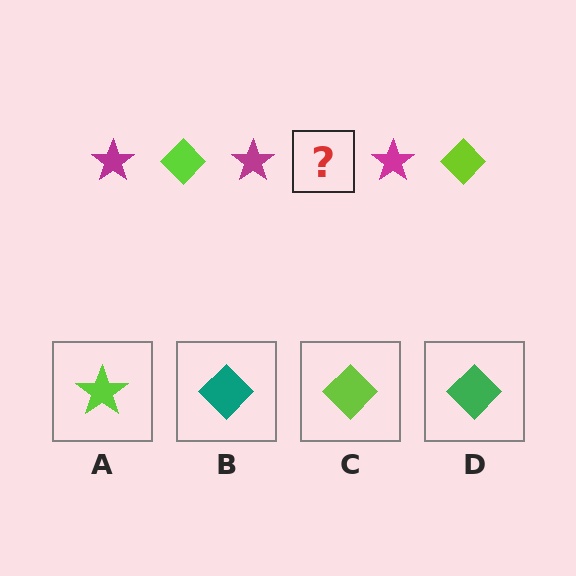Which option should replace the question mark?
Option C.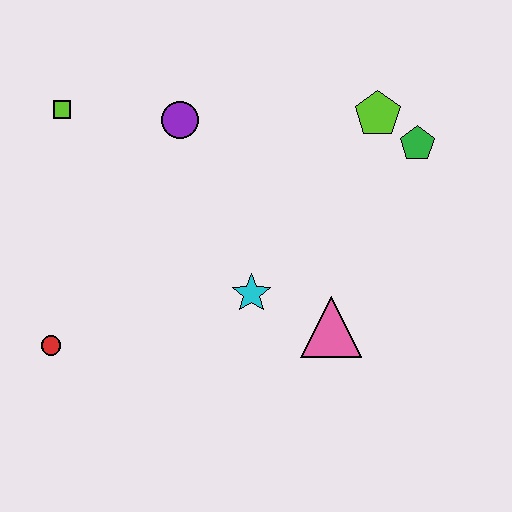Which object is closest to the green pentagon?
The lime pentagon is closest to the green pentagon.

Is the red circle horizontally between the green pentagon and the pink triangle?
No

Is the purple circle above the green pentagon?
Yes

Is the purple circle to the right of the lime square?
Yes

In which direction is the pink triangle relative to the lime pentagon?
The pink triangle is below the lime pentagon.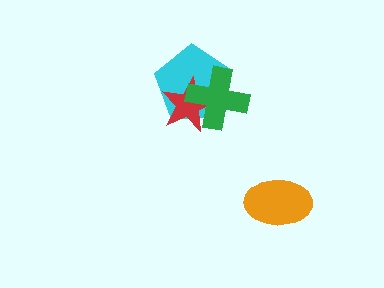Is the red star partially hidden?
Yes, it is partially covered by another shape.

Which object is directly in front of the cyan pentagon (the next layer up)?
The red star is directly in front of the cyan pentagon.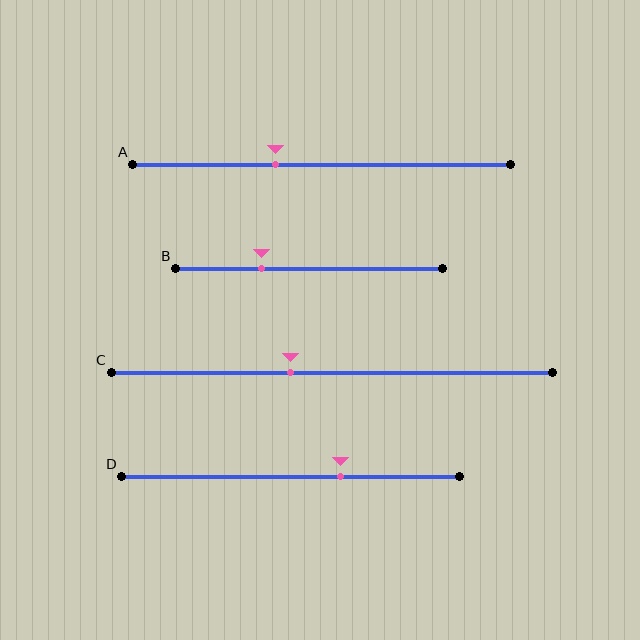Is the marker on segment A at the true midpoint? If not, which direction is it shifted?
No, the marker on segment A is shifted to the left by about 12% of the segment length.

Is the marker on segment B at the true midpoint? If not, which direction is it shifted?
No, the marker on segment B is shifted to the left by about 18% of the segment length.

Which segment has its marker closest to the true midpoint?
Segment C has its marker closest to the true midpoint.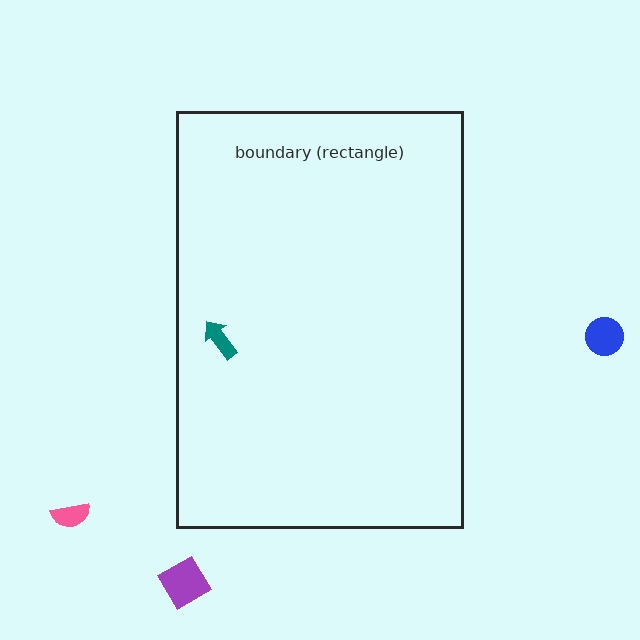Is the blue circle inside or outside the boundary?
Outside.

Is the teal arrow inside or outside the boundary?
Inside.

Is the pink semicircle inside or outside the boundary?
Outside.